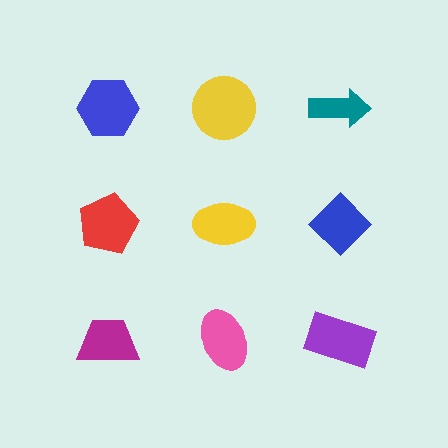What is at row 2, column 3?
A blue diamond.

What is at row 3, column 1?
A magenta trapezoid.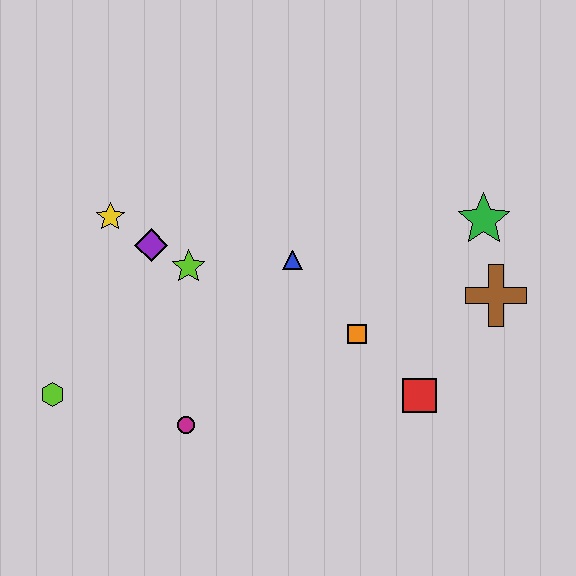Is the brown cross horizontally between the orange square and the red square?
No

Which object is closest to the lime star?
The purple diamond is closest to the lime star.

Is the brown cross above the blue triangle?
No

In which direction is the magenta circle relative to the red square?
The magenta circle is to the left of the red square.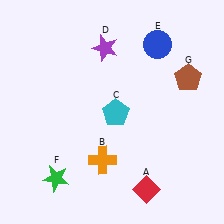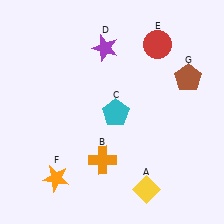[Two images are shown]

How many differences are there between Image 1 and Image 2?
There are 3 differences between the two images.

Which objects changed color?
A changed from red to yellow. E changed from blue to red. F changed from green to orange.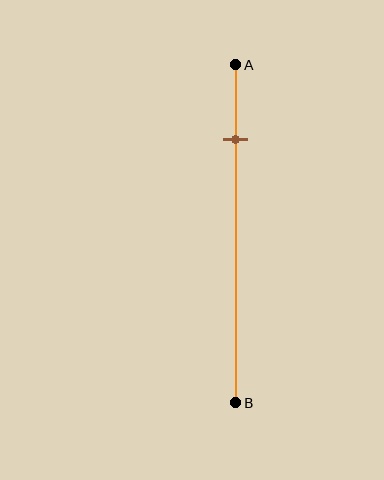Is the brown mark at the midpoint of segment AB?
No, the mark is at about 20% from A, not at the 50% midpoint.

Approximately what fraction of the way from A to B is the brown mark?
The brown mark is approximately 20% of the way from A to B.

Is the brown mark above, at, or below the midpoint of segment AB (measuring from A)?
The brown mark is above the midpoint of segment AB.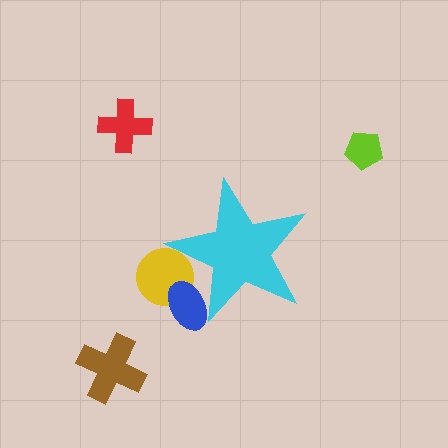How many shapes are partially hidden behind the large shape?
2 shapes are partially hidden.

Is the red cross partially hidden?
No, the red cross is fully visible.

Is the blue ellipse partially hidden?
Yes, the blue ellipse is partially hidden behind the cyan star.